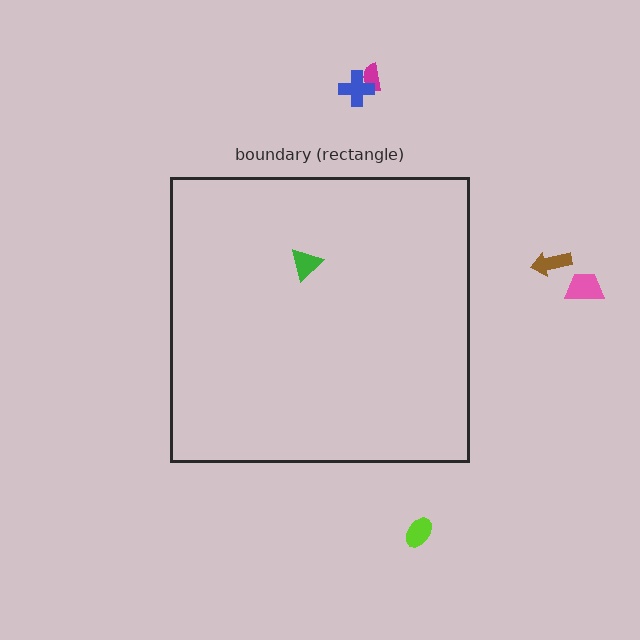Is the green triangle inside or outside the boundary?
Inside.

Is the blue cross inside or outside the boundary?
Outside.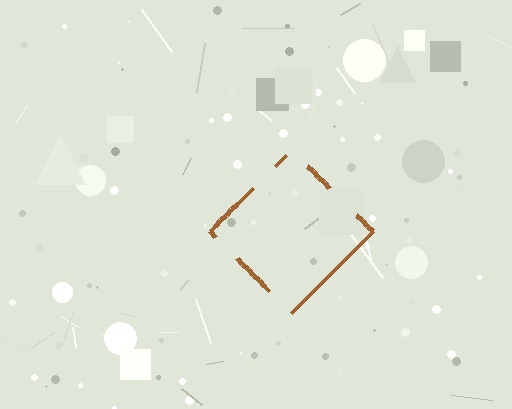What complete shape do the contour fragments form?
The contour fragments form a diamond.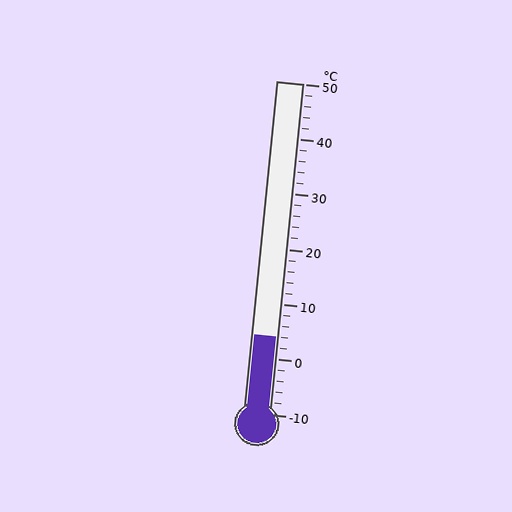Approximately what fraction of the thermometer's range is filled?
The thermometer is filled to approximately 25% of its range.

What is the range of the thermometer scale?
The thermometer scale ranges from -10°C to 50°C.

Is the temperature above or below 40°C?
The temperature is below 40°C.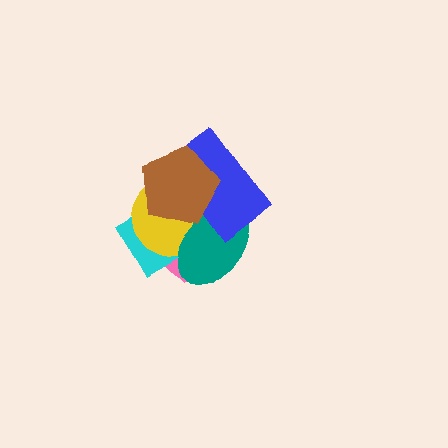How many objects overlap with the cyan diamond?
5 objects overlap with the cyan diamond.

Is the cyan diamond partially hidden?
Yes, it is partially covered by another shape.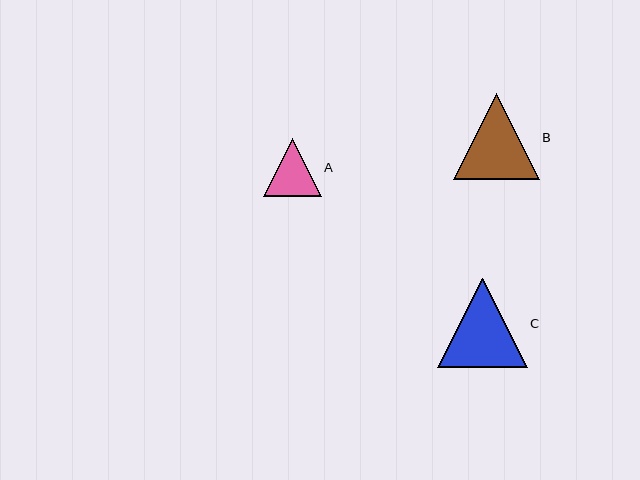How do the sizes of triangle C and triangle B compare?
Triangle C and triangle B are approximately the same size.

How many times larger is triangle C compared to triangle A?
Triangle C is approximately 1.5 times the size of triangle A.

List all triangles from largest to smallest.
From largest to smallest: C, B, A.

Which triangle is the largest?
Triangle C is the largest with a size of approximately 90 pixels.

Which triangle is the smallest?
Triangle A is the smallest with a size of approximately 58 pixels.